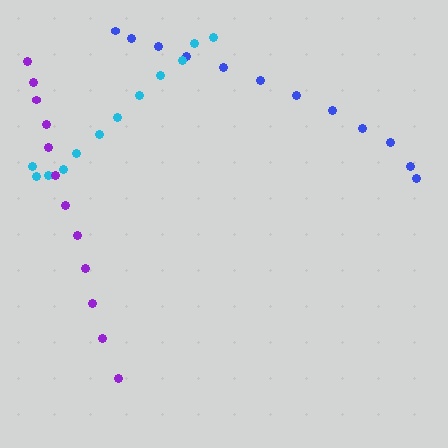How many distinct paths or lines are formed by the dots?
There are 3 distinct paths.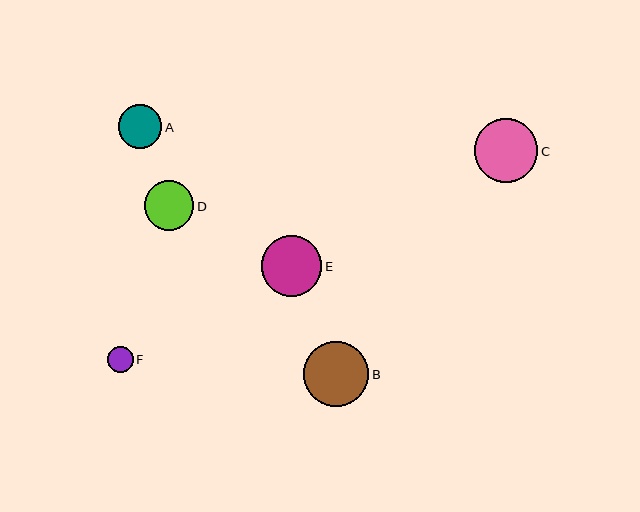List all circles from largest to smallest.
From largest to smallest: B, C, E, D, A, F.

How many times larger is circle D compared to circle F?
Circle D is approximately 1.9 times the size of circle F.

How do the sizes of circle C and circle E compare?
Circle C and circle E are approximately the same size.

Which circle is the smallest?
Circle F is the smallest with a size of approximately 26 pixels.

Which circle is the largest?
Circle B is the largest with a size of approximately 66 pixels.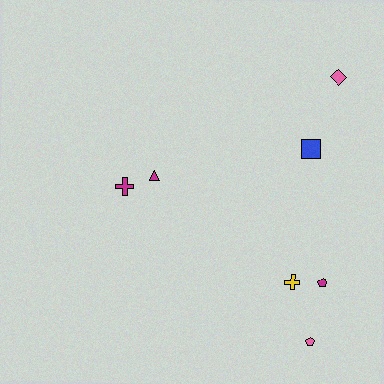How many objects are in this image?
There are 7 objects.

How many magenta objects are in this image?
There are 3 magenta objects.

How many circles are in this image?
There are no circles.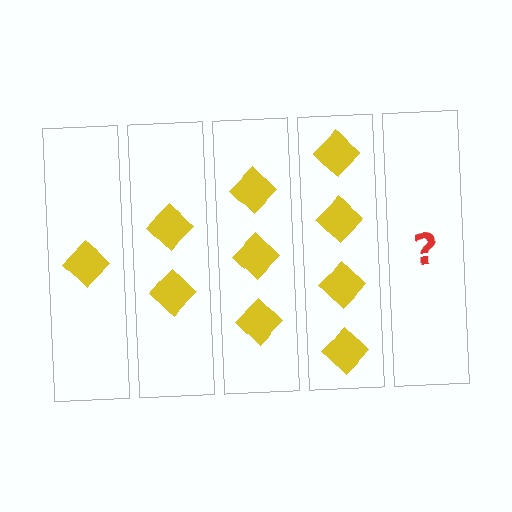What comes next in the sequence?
The next element should be 5 diamonds.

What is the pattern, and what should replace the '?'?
The pattern is that each step adds one more diamond. The '?' should be 5 diamonds.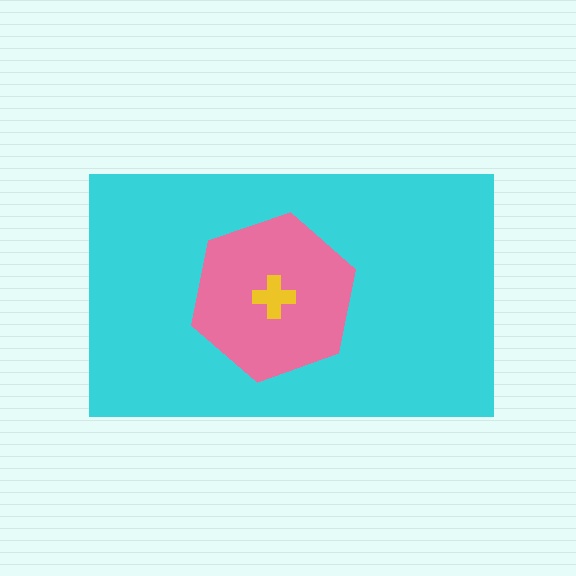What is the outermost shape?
The cyan rectangle.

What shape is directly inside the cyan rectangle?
The pink hexagon.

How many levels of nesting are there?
3.